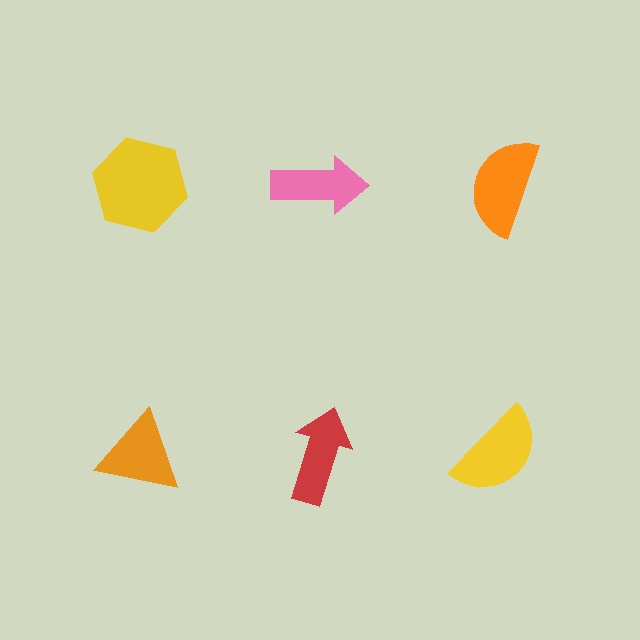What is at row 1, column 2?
A pink arrow.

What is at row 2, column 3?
A yellow semicircle.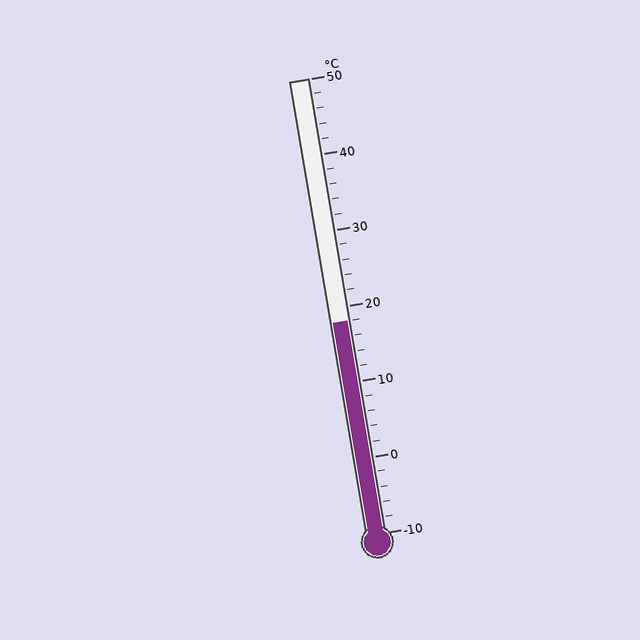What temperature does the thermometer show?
The thermometer shows approximately 18°C.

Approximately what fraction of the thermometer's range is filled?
The thermometer is filled to approximately 45% of its range.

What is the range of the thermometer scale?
The thermometer scale ranges from -10°C to 50°C.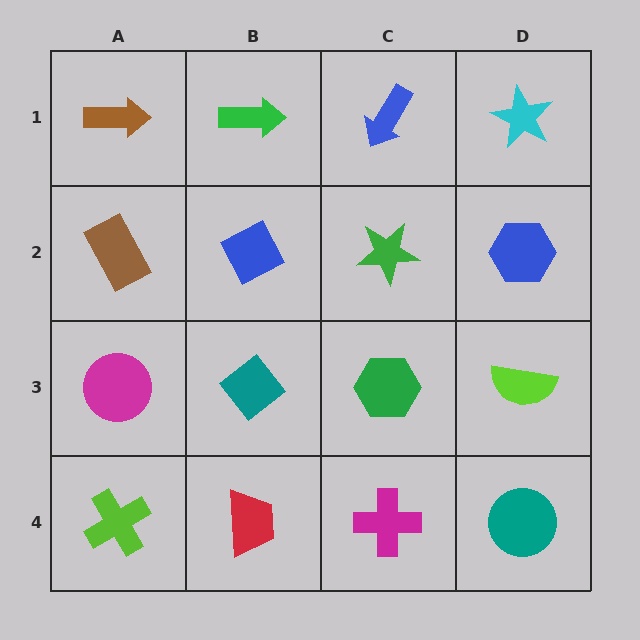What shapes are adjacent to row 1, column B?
A blue diamond (row 2, column B), a brown arrow (row 1, column A), a blue arrow (row 1, column C).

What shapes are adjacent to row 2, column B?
A green arrow (row 1, column B), a teal diamond (row 3, column B), a brown rectangle (row 2, column A), a green star (row 2, column C).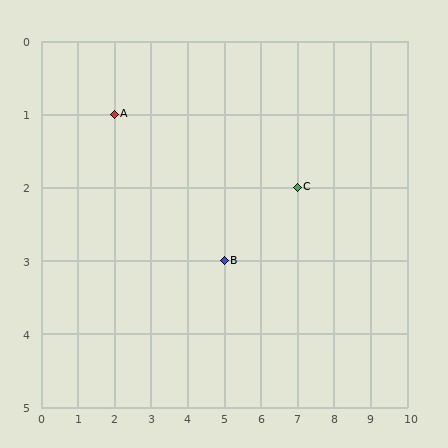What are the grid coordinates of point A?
Point A is at grid coordinates (2, 1).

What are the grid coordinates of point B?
Point B is at grid coordinates (5, 3).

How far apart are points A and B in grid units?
Points A and B are 3 columns and 2 rows apart (about 3.6 grid units diagonally).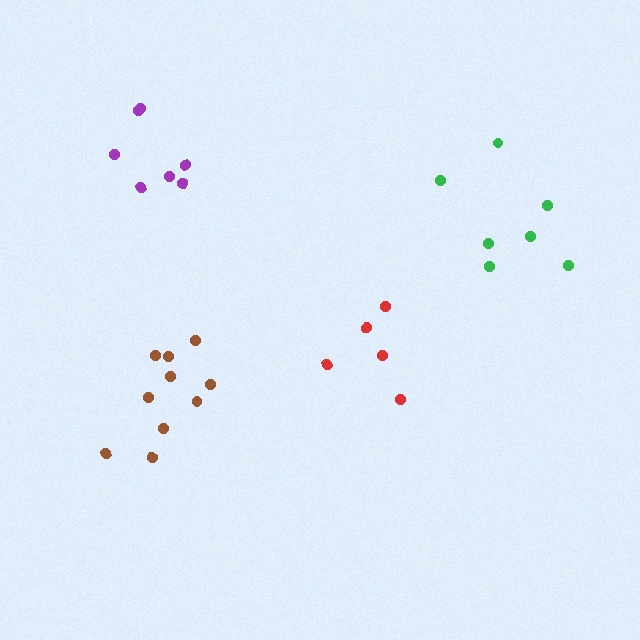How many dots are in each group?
Group 1: 7 dots, Group 2: 7 dots, Group 3: 5 dots, Group 4: 10 dots (29 total).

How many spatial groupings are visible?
There are 4 spatial groupings.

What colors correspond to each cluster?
The clusters are colored: purple, green, red, brown.